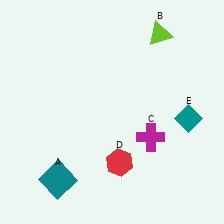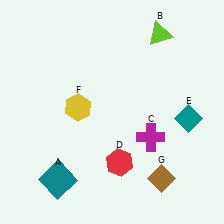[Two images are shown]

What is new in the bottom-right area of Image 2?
A brown diamond (G) was added in the bottom-right area of Image 2.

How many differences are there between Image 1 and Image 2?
There are 2 differences between the two images.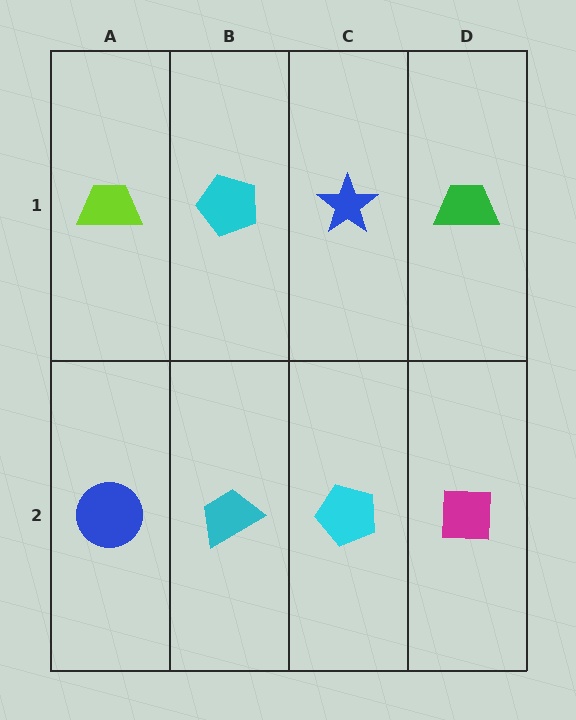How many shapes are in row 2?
4 shapes.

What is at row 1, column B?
A cyan pentagon.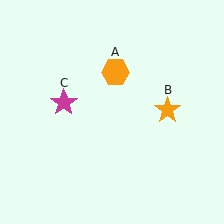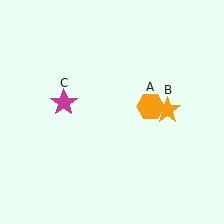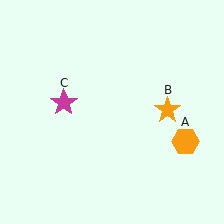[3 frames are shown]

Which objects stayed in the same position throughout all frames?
Orange star (object B) and magenta star (object C) remained stationary.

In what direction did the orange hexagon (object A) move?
The orange hexagon (object A) moved down and to the right.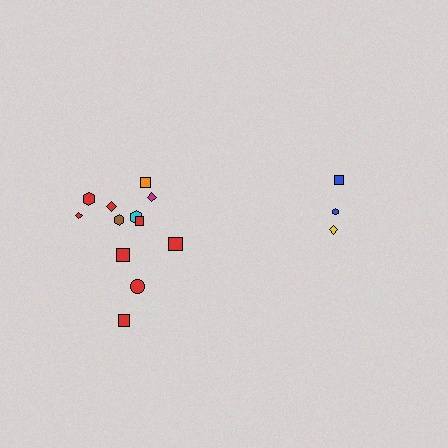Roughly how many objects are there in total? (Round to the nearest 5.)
Roughly 15 objects in total.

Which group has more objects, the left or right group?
The left group.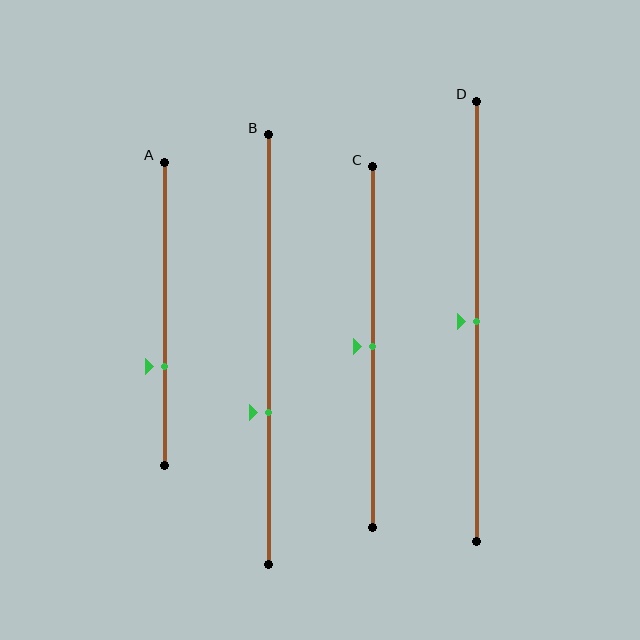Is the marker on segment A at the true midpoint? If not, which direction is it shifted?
No, the marker on segment A is shifted downward by about 17% of the segment length.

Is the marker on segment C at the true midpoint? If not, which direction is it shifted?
Yes, the marker on segment C is at the true midpoint.